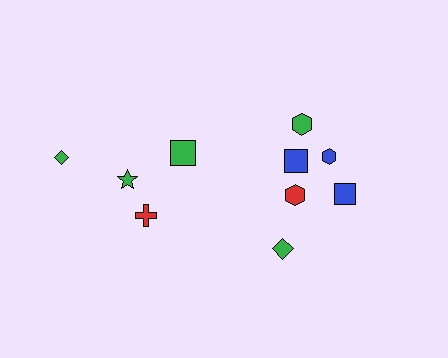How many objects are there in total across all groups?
There are 11 objects.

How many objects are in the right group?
There are 7 objects.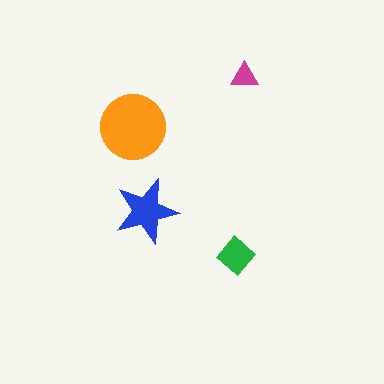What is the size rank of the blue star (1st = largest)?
2nd.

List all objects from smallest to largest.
The magenta triangle, the green diamond, the blue star, the orange circle.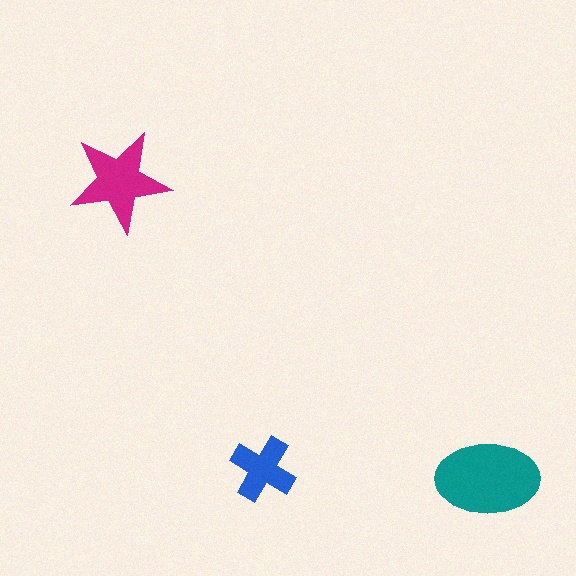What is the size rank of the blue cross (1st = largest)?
3rd.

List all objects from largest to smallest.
The teal ellipse, the magenta star, the blue cross.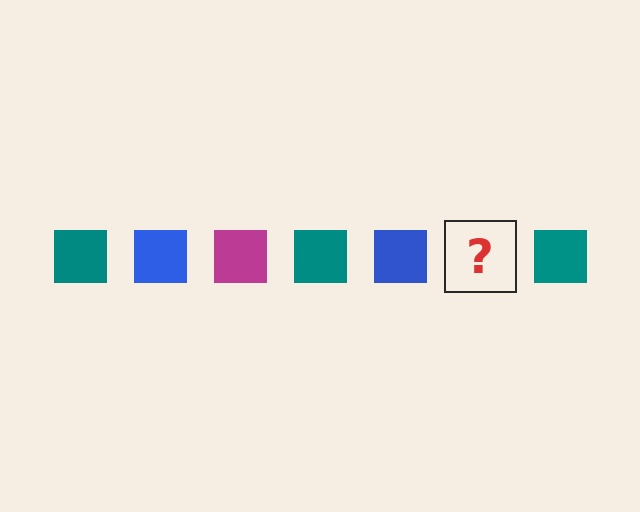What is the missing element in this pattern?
The missing element is a magenta square.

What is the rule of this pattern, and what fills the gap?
The rule is that the pattern cycles through teal, blue, magenta squares. The gap should be filled with a magenta square.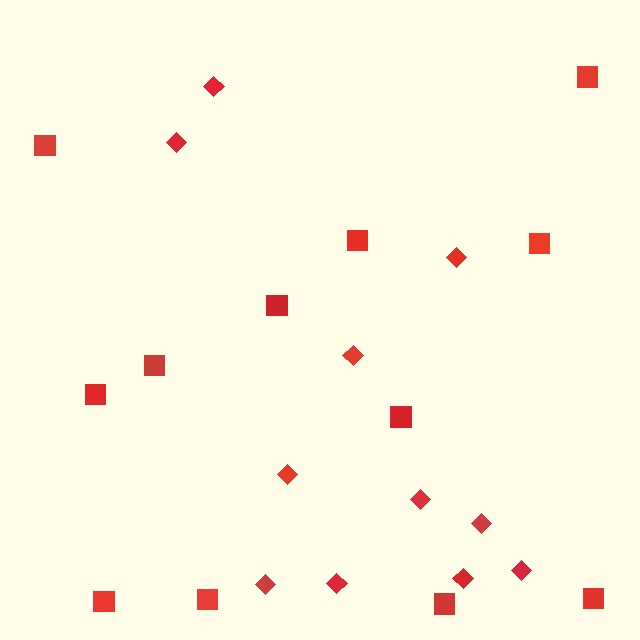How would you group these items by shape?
There are 2 groups: one group of squares (12) and one group of diamonds (11).